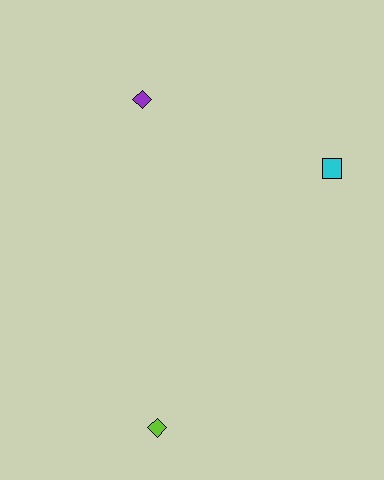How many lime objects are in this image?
There is 1 lime object.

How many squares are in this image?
There is 1 square.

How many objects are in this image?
There are 3 objects.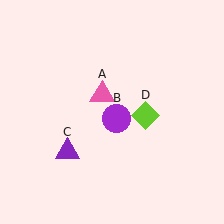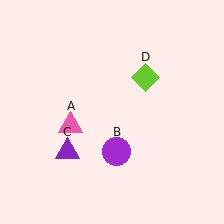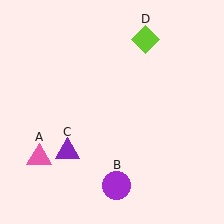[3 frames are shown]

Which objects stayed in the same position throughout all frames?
Purple triangle (object C) remained stationary.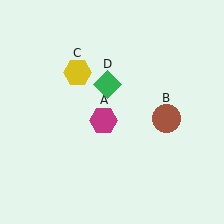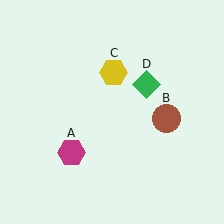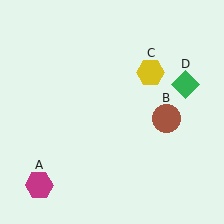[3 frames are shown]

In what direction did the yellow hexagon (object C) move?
The yellow hexagon (object C) moved right.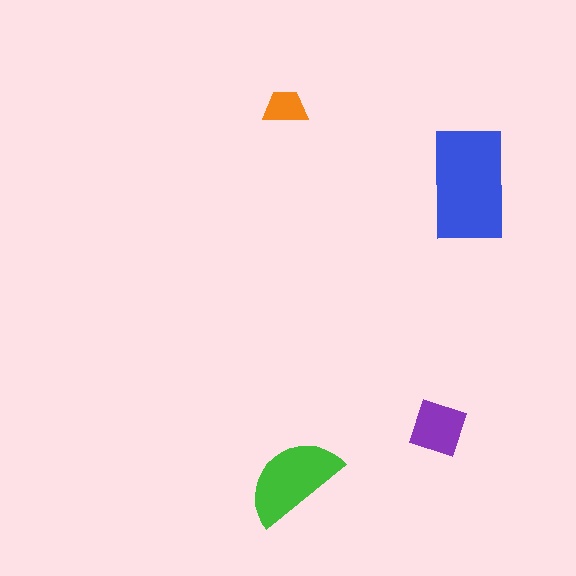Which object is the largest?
The blue rectangle.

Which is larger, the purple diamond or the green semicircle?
The green semicircle.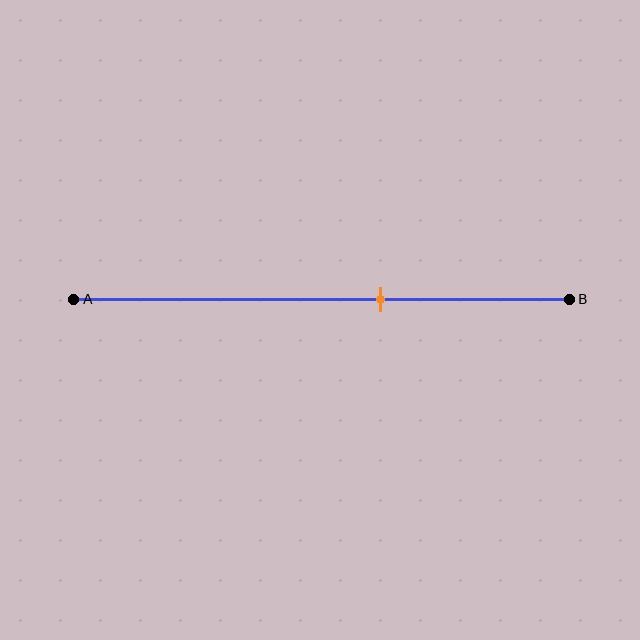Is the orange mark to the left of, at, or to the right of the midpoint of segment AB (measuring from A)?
The orange mark is to the right of the midpoint of segment AB.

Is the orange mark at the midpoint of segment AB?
No, the mark is at about 60% from A, not at the 50% midpoint.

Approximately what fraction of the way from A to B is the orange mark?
The orange mark is approximately 60% of the way from A to B.